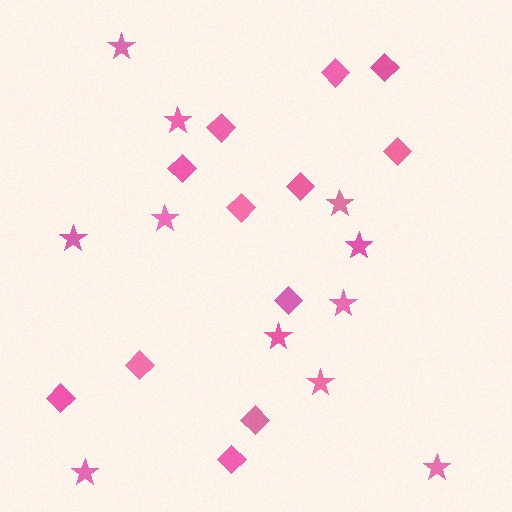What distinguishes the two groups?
There are 2 groups: one group of stars (11) and one group of diamonds (12).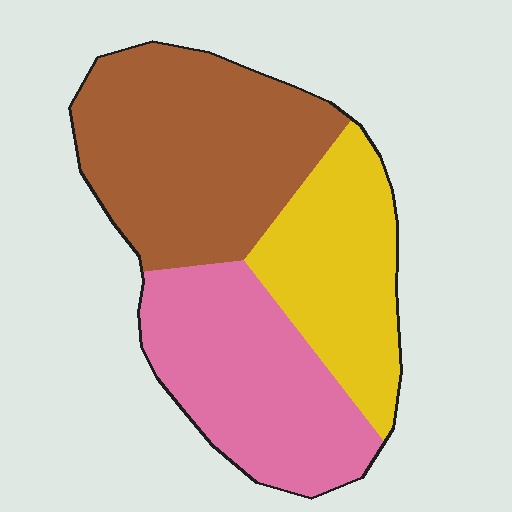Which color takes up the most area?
Brown, at roughly 40%.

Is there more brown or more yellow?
Brown.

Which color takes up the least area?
Yellow, at roughly 25%.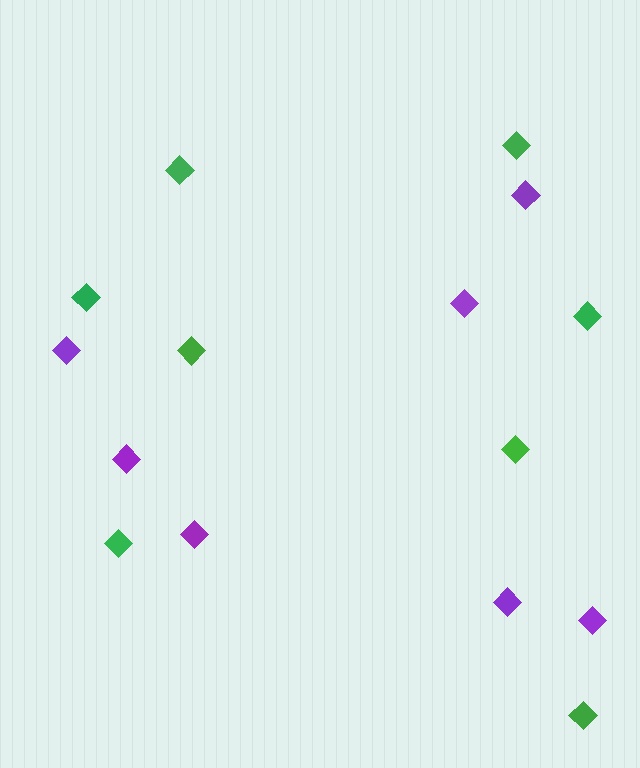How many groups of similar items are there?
There are 2 groups: one group of green diamonds (8) and one group of purple diamonds (7).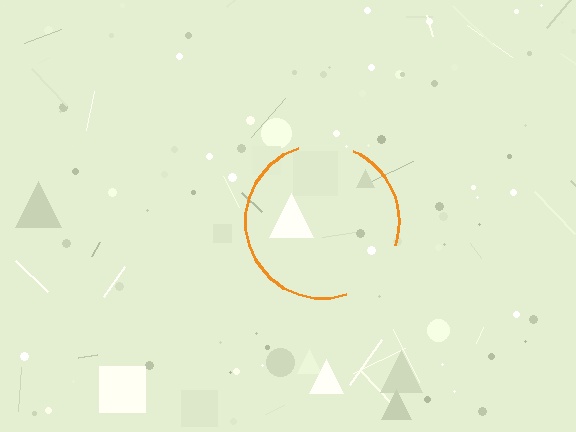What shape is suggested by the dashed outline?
The dashed outline suggests a circle.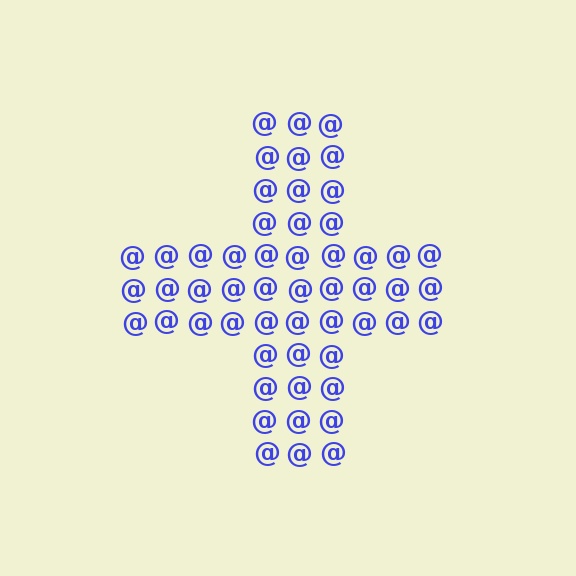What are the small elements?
The small elements are at signs.